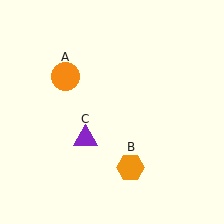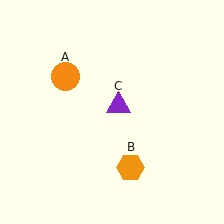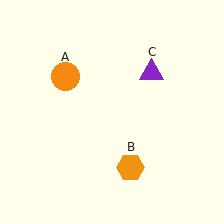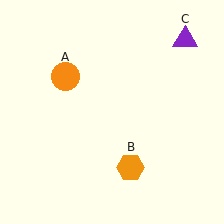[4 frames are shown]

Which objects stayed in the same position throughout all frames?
Orange circle (object A) and orange hexagon (object B) remained stationary.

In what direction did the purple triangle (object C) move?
The purple triangle (object C) moved up and to the right.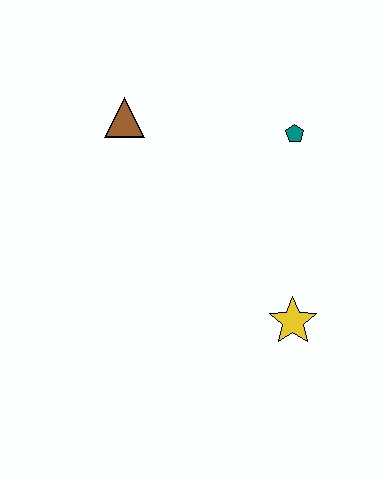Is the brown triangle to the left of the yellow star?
Yes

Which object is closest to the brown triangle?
The teal pentagon is closest to the brown triangle.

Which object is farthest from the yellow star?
The brown triangle is farthest from the yellow star.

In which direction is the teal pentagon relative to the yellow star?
The teal pentagon is above the yellow star.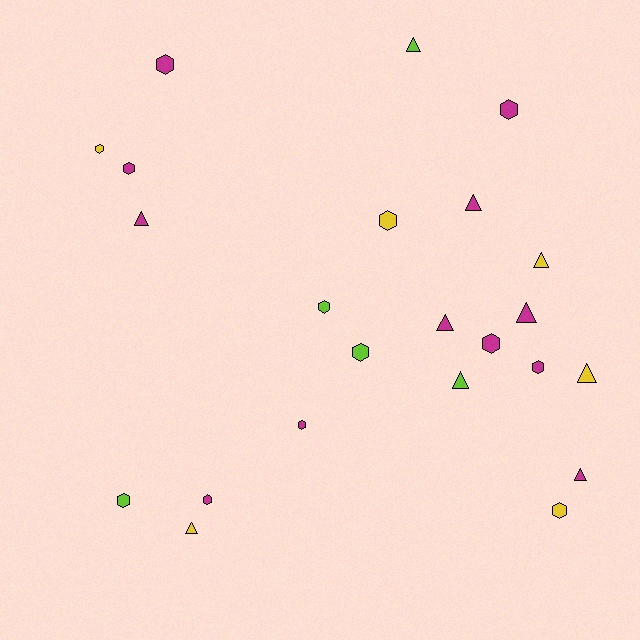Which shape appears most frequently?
Hexagon, with 13 objects.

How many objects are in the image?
There are 23 objects.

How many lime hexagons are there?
There are 3 lime hexagons.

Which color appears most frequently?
Magenta, with 12 objects.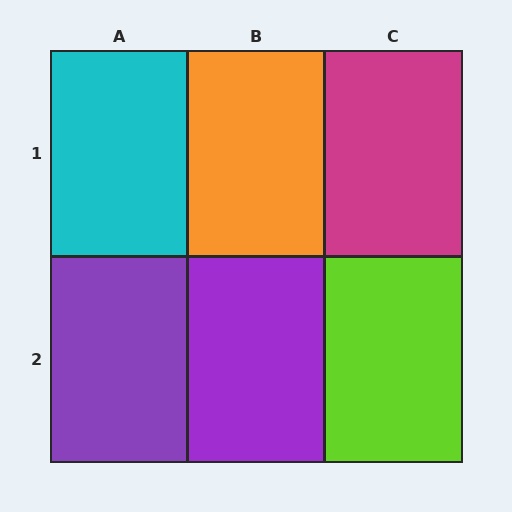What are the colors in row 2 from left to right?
Purple, purple, lime.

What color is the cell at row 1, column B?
Orange.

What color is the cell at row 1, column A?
Cyan.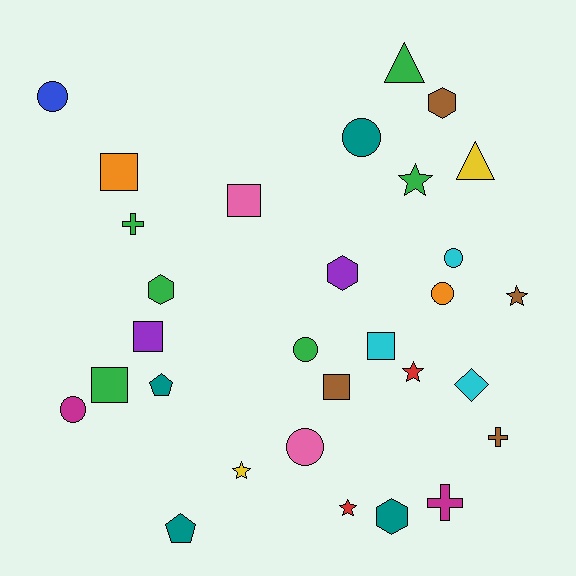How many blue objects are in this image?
There is 1 blue object.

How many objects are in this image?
There are 30 objects.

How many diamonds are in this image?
There is 1 diamond.